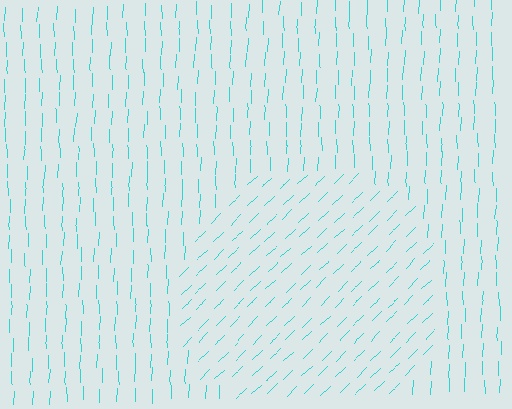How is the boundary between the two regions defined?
The boundary is defined purely by a change in line orientation (approximately 45 degrees difference). All lines are the same color and thickness.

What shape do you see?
I see a circle.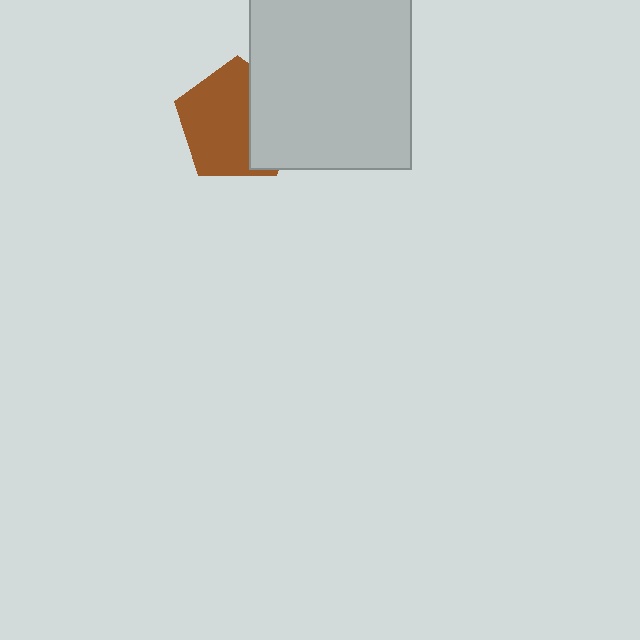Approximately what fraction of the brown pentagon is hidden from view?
Roughly 35% of the brown pentagon is hidden behind the light gray rectangle.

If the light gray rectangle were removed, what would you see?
You would see the complete brown pentagon.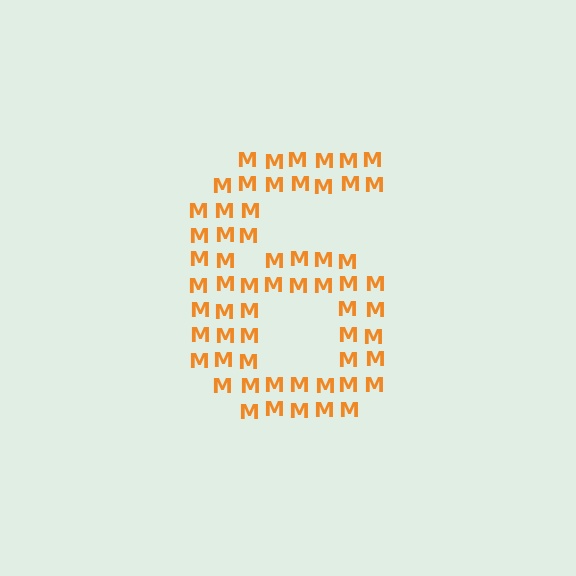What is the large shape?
The large shape is the digit 6.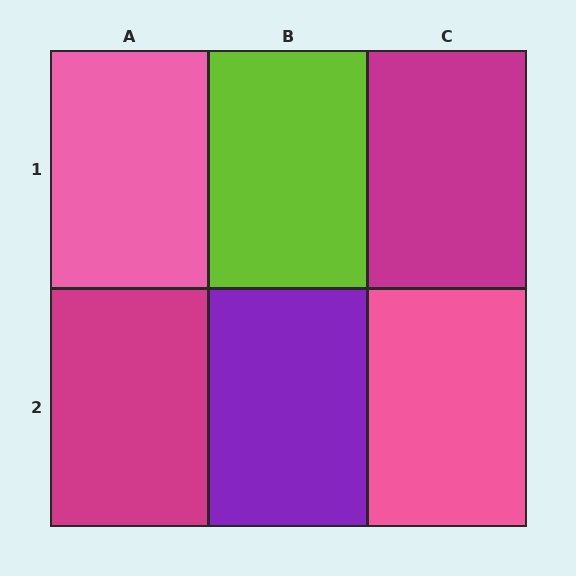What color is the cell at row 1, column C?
Magenta.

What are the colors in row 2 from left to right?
Magenta, purple, pink.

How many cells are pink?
2 cells are pink.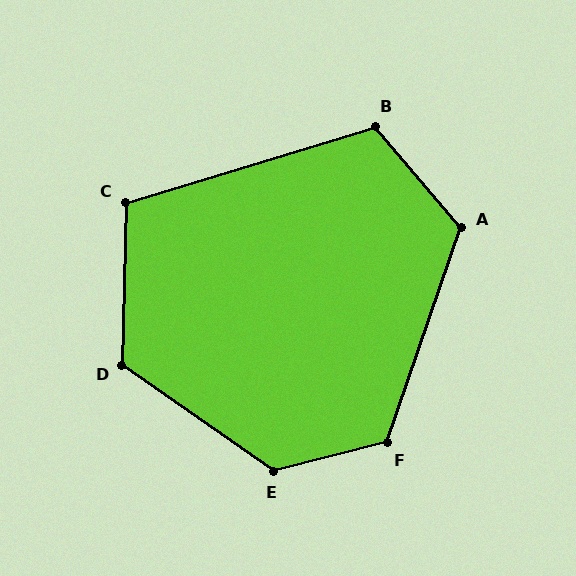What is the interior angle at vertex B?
Approximately 114 degrees (obtuse).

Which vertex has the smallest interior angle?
C, at approximately 108 degrees.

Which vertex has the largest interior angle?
E, at approximately 131 degrees.